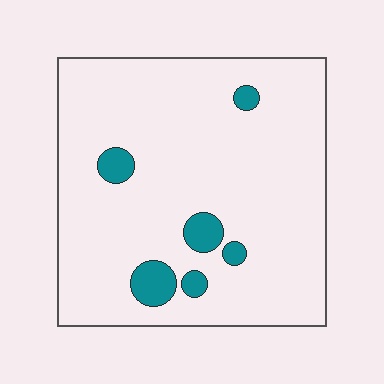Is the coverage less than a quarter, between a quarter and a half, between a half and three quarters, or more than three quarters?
Less than a quarter.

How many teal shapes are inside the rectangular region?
6.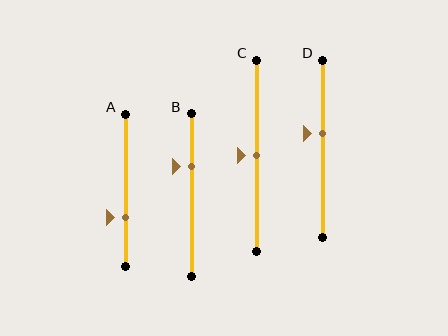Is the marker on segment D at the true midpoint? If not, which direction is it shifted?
No, the marker on segment D is shifted upward by about 9% of the segment length.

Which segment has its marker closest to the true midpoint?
Segment C has its marker closest to the true midpoint.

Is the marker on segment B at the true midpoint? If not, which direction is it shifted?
No, the marker on segment B is shifted upward by about 18% of the segment length.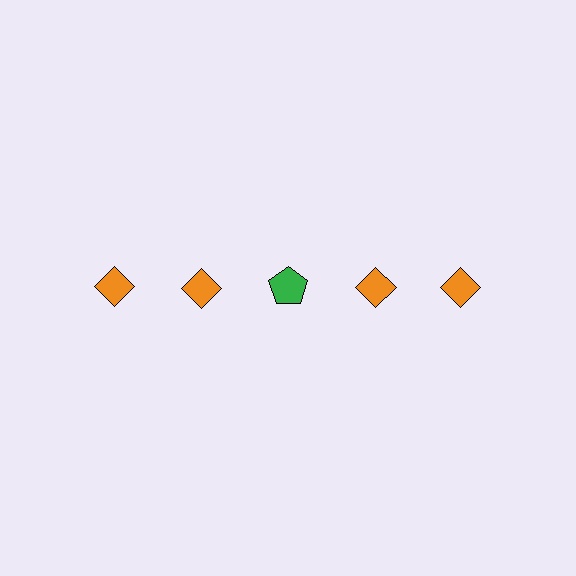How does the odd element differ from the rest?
It differs in both color (green instead of orange) and shape (pentagon instead of diamond).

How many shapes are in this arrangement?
There are 5 shapes arranged in a grid pattern.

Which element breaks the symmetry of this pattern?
The green pentagon in the top row, center column breaks the symmetry. All other shapes are orange diamonds.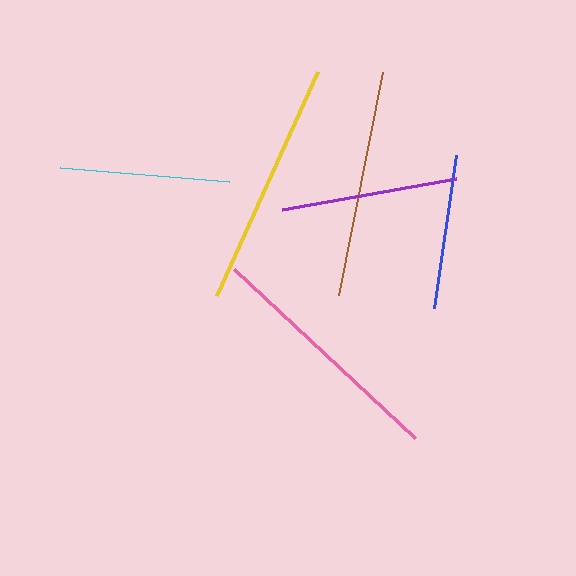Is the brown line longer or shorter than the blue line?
The brown line is longer than the blue line.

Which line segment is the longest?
The pink line is the longest at approximately 247 pixels.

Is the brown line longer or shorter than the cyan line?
The brown line is longer than the cyan line.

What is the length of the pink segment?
The pink segment is approximately 247 pixels long.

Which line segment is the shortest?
The blue line is the shortest at approximately 154 pixels.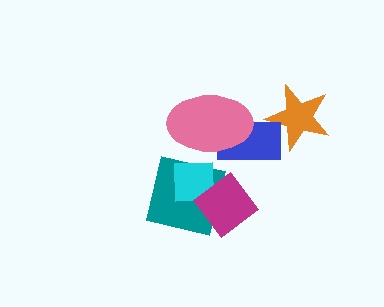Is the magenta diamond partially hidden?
No, no other shape covers it.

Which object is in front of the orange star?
The blue rectangle is in front of the orange star.